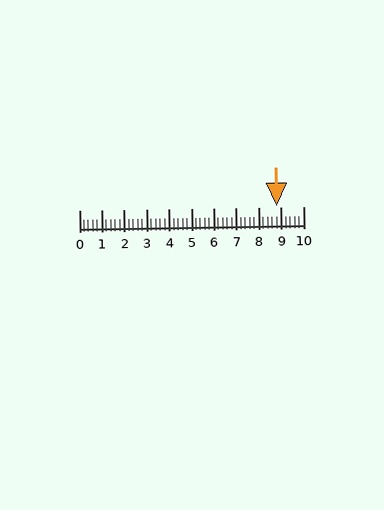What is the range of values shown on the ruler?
The ruler shows values from 0 to 10.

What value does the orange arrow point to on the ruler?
The orange arrow points to approximately 8.8.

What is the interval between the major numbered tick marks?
The major tick marks are spaced 1 units apart.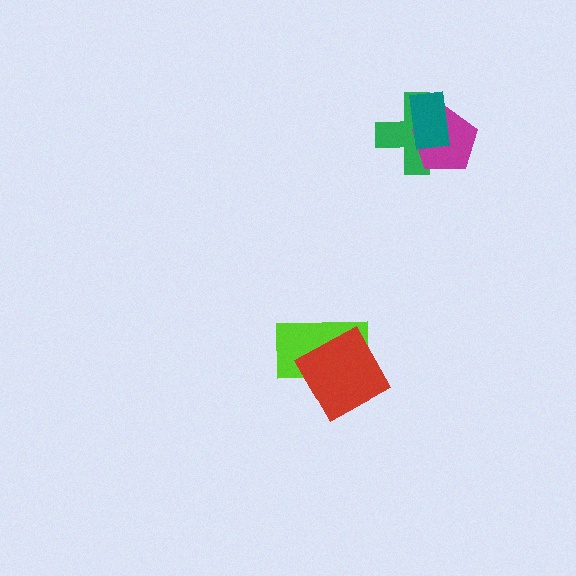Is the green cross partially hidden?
Yes, it is partially covered by another shape.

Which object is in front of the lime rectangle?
The red diamond is in front of the lime rectangle.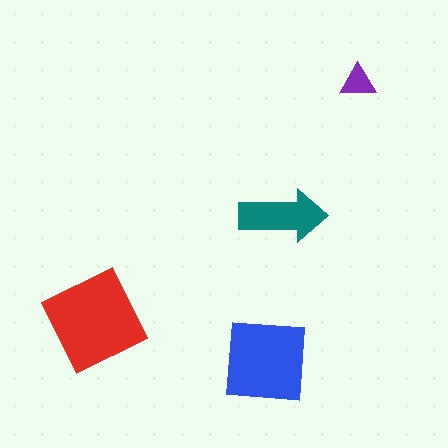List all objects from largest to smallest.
The red diamond, the blue square, the teal arrow, the purple triangle.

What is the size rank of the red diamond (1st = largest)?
1st.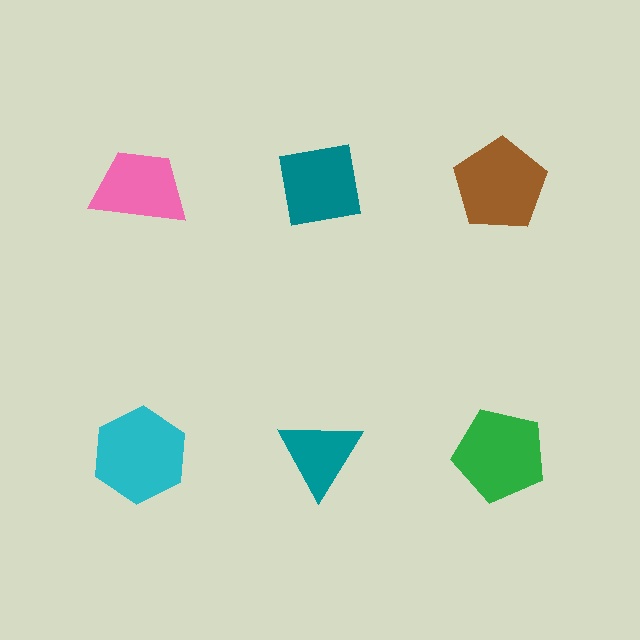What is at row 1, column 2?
A teal square.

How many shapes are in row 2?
3 shapes.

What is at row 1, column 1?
A pink trapezoid.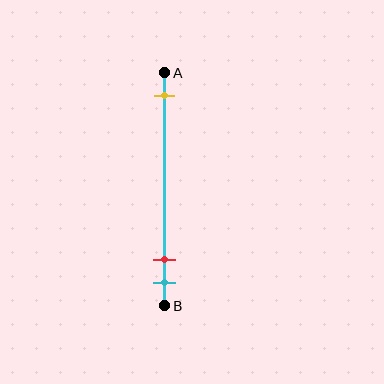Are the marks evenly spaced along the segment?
No, the marks are not evenly spaced.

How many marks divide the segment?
There are 3 marks dividing the segment.